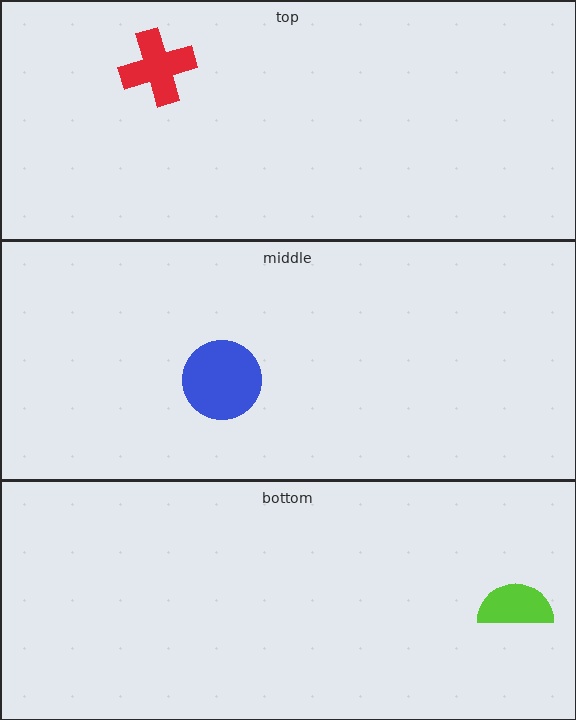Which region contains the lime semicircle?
The bottom region.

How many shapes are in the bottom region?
1.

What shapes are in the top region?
The red cross.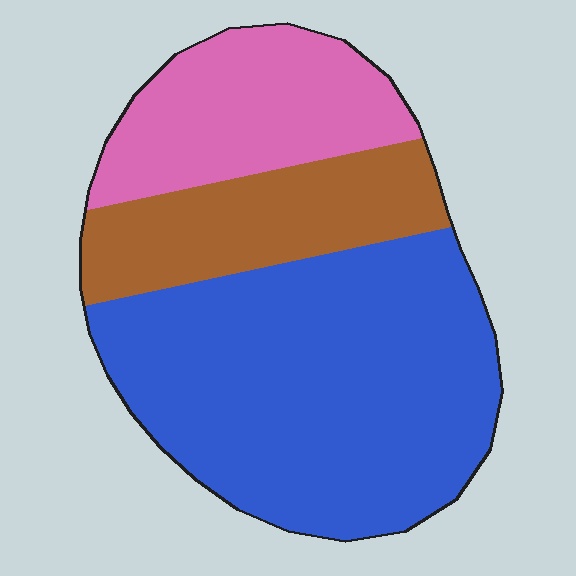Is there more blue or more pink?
Blue.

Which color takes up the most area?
Blue, at roughly 55%.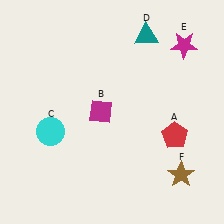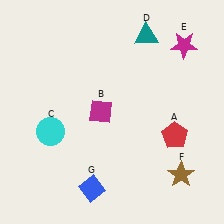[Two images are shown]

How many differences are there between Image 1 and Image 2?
There is 1 difference between the two images.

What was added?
A blue diamond (G) was added in Image 2.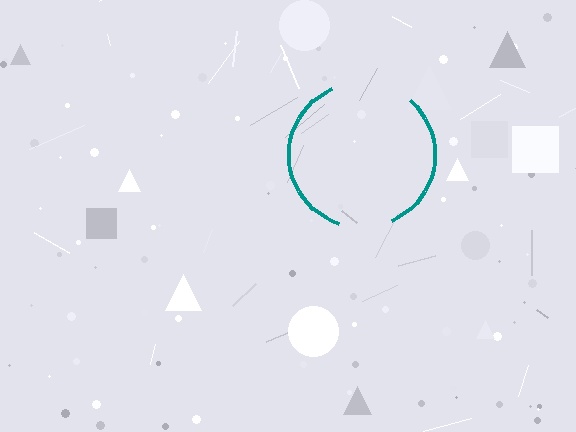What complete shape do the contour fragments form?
The contour fragments form a circle.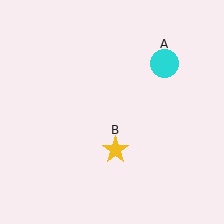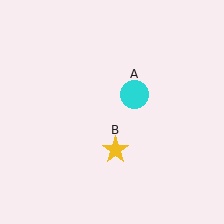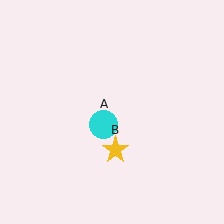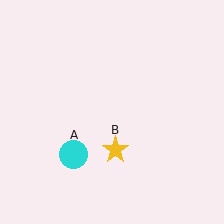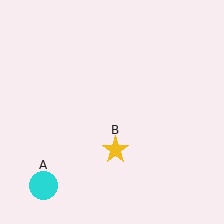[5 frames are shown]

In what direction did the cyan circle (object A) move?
The cyan circle (object A) moved down and to the left.